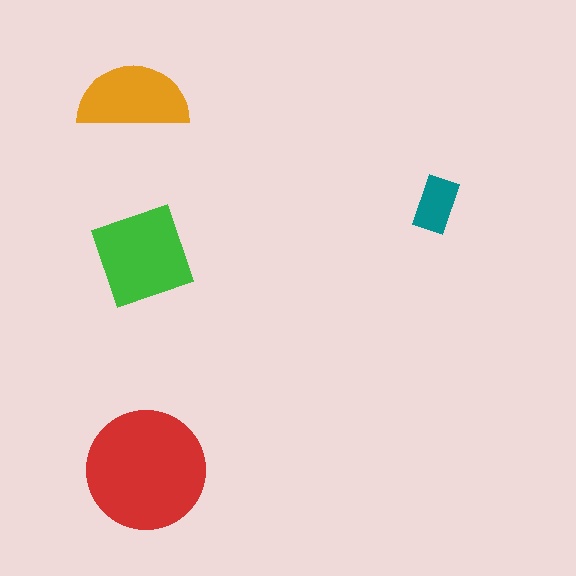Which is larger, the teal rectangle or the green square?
The green square.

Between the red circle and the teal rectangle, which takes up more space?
The red circle.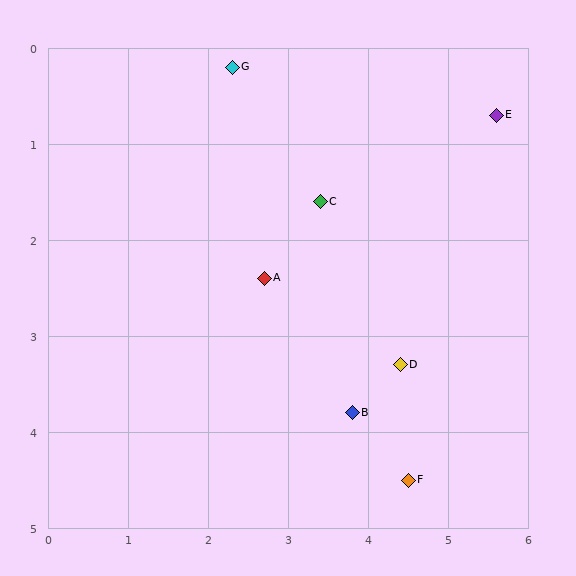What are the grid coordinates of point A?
Point A is at approximately (2.7, 2.4).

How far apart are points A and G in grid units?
Points A and G are about 2.2 grid units apart.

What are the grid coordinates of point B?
Point B is at approximately (3.8, 3.8).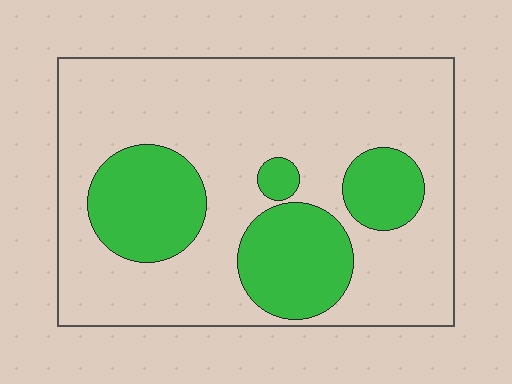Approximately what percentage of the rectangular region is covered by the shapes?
Approximately 25%.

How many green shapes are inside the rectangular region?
4.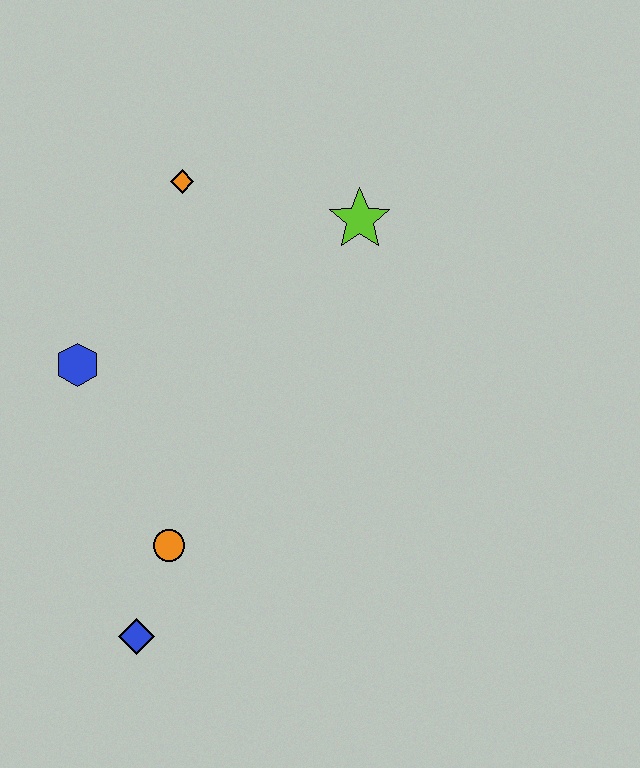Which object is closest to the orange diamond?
The lime star is closest to the orange diamond.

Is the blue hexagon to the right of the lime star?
No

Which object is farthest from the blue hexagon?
The lime star is farthest from the blue hexagon.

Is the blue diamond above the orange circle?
No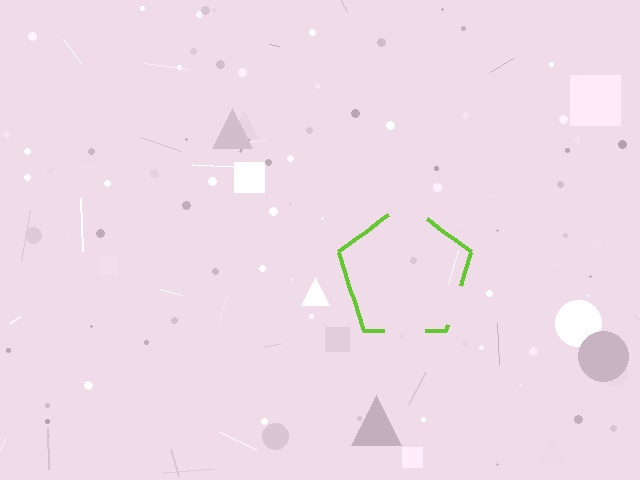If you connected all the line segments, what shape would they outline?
They would outline a pentagon.